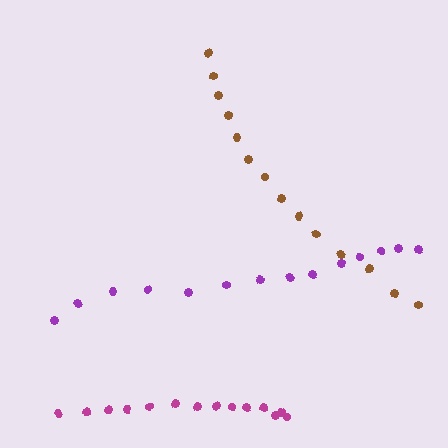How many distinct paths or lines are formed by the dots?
There are 3 distinct paths.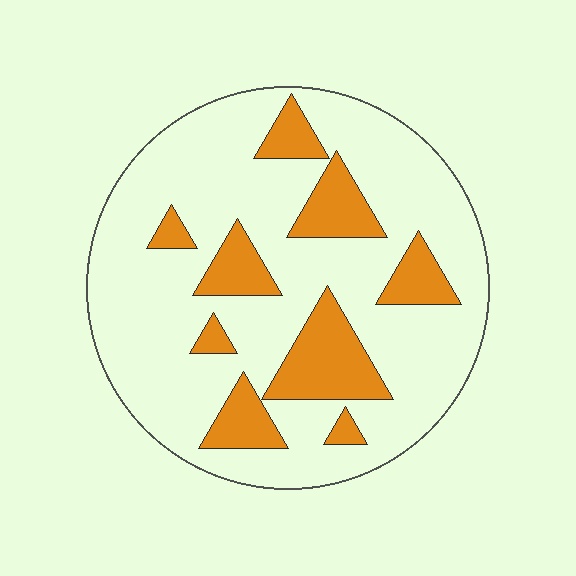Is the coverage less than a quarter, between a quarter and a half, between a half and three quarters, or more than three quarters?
Less than a quarter.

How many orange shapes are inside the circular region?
9.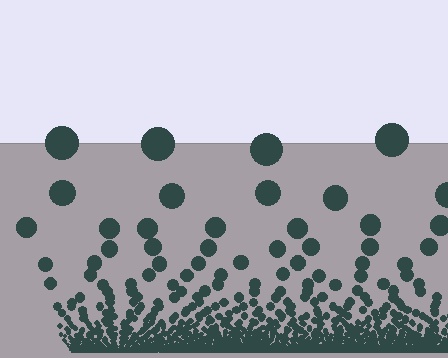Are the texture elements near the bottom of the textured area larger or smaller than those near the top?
Smaller. The gradient is inverted — elements near the bottom are smaller and denser.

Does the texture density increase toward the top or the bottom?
Density increases toward the bottom.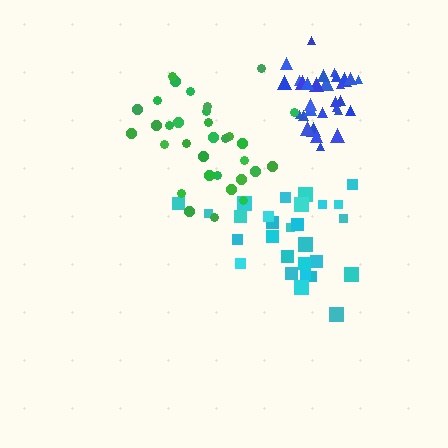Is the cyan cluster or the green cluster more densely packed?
Cyan.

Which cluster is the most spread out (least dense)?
Green.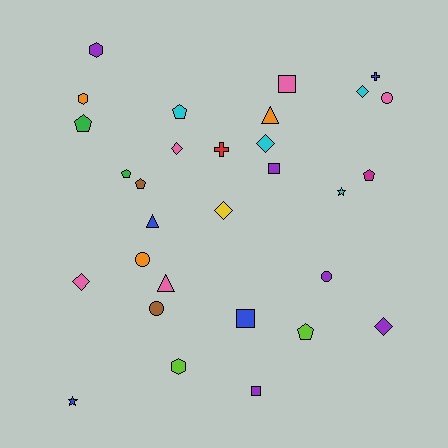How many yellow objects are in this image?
There is 1 yellow object.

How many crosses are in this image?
There are 2 crosses.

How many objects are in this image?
There are 30 objects.